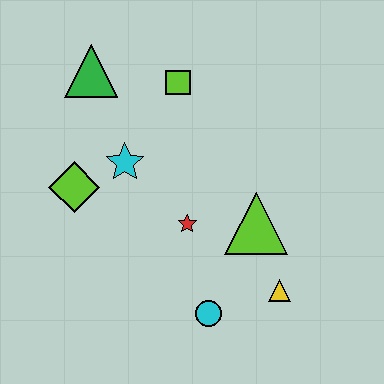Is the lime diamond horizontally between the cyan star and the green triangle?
No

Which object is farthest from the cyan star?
The yellow triangle is farthest from the cyan star.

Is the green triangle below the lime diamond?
No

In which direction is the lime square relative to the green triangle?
The lime square is to the right of the green triangle.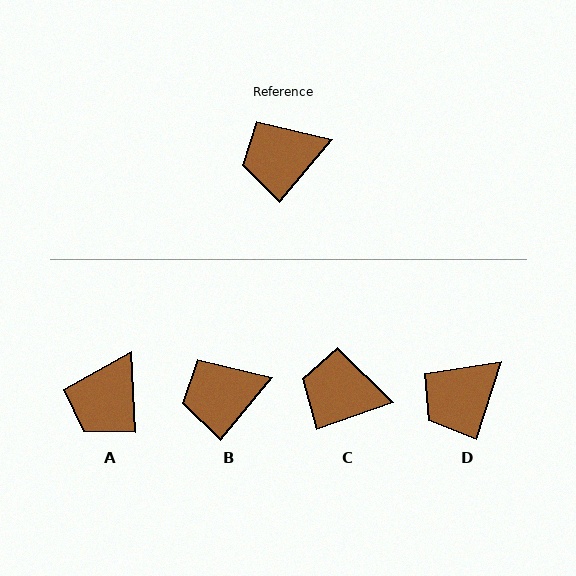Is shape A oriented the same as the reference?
No, it is off by about 43 degrees.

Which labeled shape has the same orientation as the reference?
B.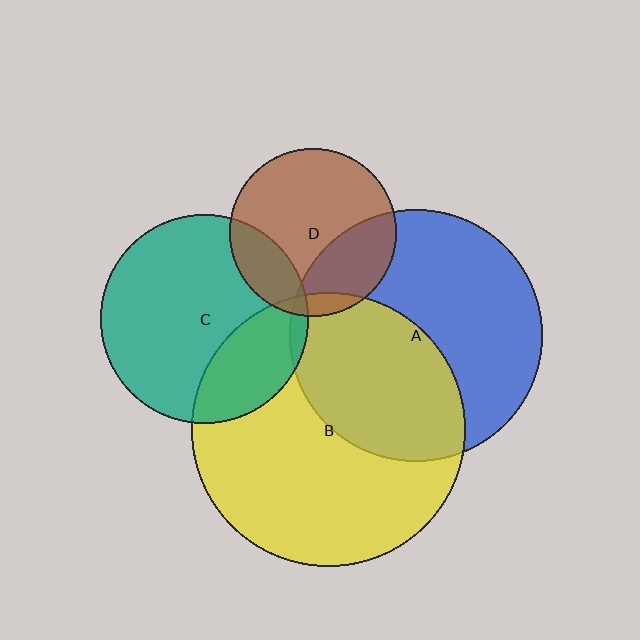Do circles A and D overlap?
Yes.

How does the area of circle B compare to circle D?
Approximately 2.7 times.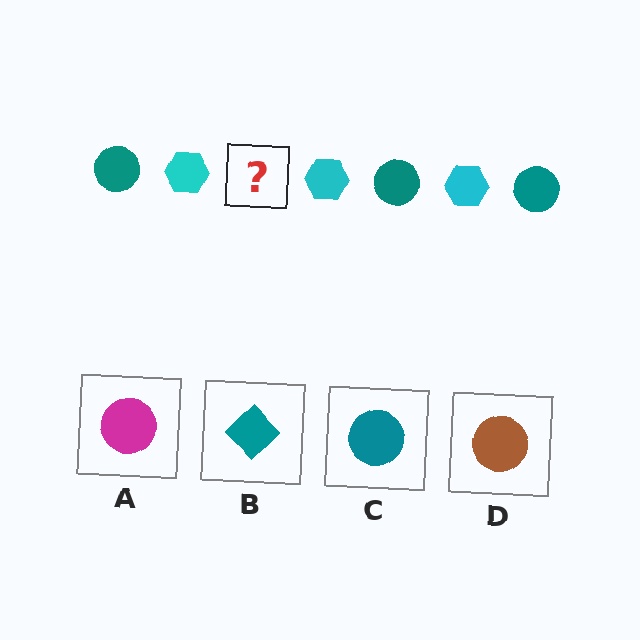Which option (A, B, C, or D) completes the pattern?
C.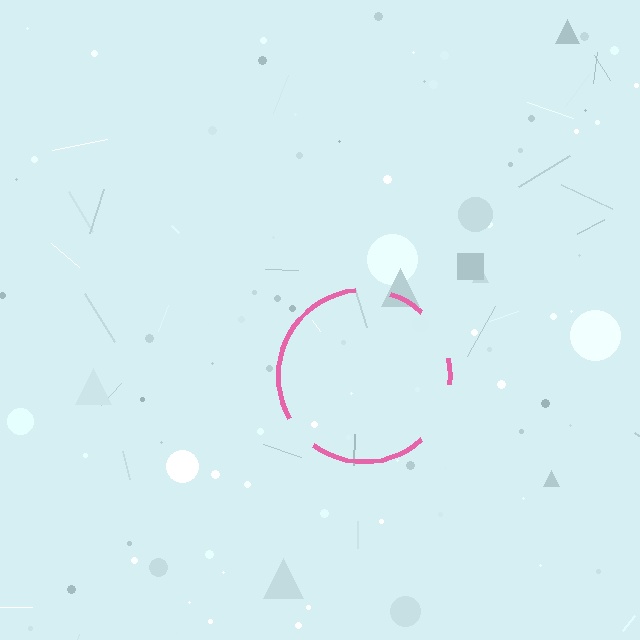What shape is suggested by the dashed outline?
The dashed outline suggests a circle.